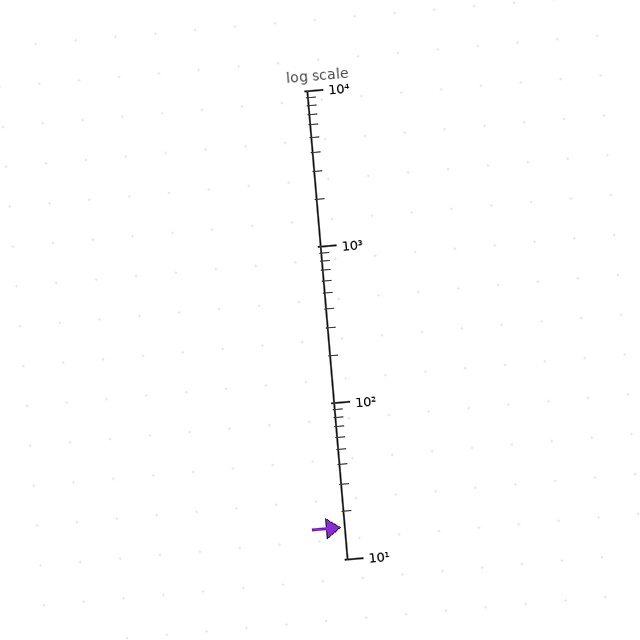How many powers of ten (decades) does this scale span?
The scale spans 3 decades, from 10 to 10000.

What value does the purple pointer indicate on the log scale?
The pointer indicates approximately 16.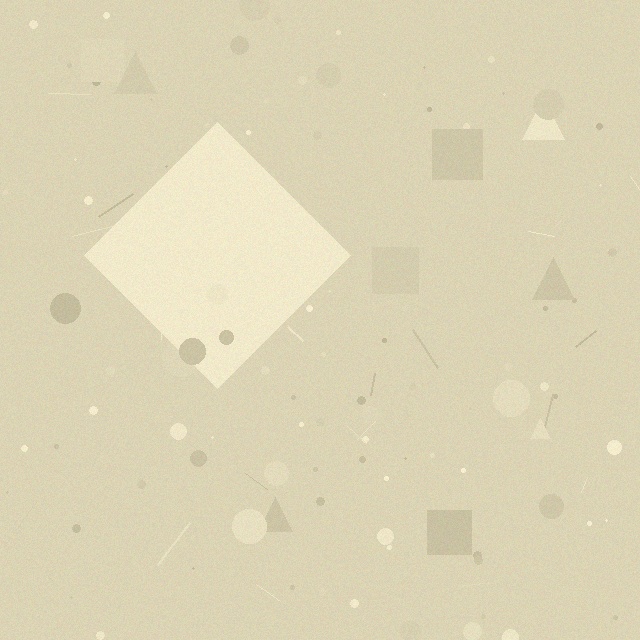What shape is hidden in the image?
A diamond is hidden in the image.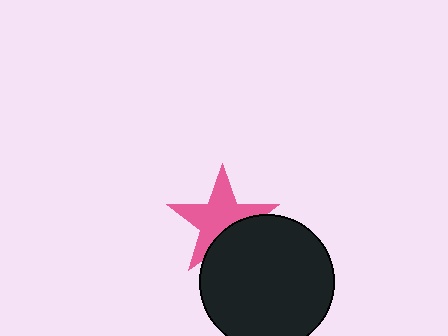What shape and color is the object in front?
The object in front is a black circle.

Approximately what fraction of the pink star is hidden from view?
Roughly 30% of the pink star is hidden behind the black circle.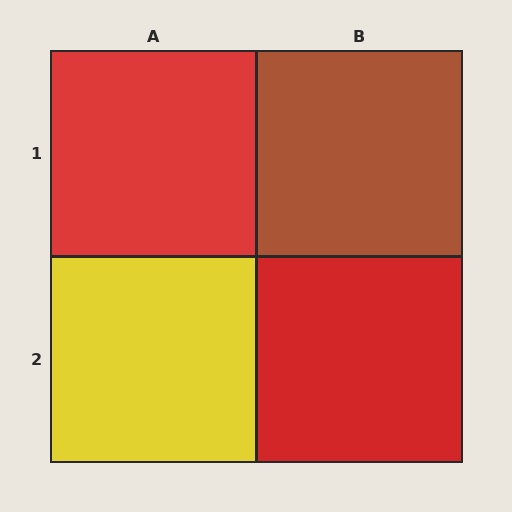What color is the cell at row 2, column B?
Red.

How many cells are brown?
1 cell is brown.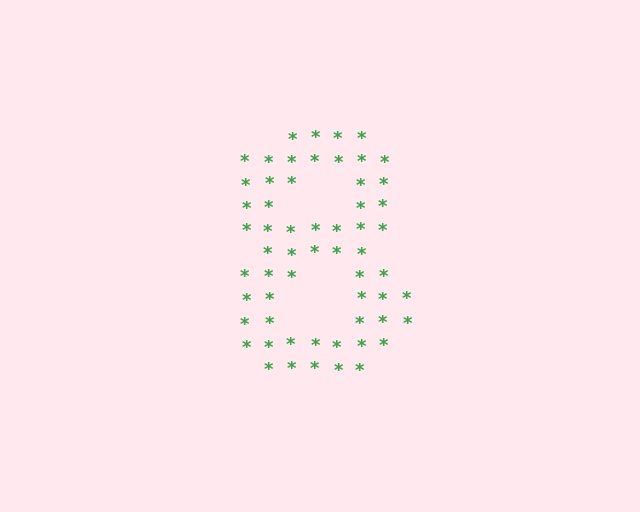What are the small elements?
The small elements are asterisks.